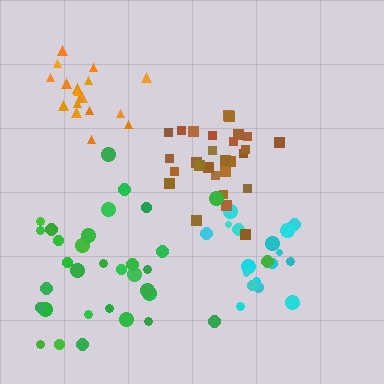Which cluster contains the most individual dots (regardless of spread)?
Green (34).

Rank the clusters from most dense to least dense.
orange, brown, cyan, green.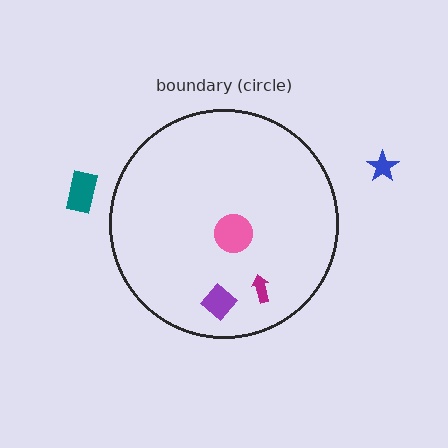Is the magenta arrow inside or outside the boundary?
Inside.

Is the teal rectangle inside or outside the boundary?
Outside.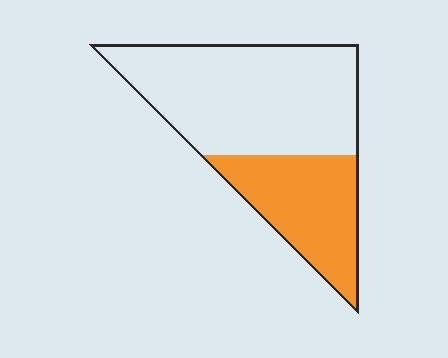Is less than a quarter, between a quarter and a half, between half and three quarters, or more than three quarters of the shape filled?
Between a quarter and a half.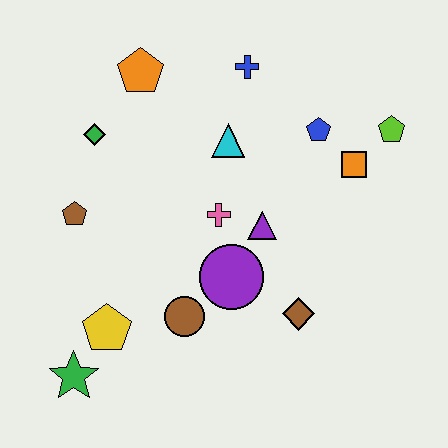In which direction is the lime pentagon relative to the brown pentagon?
The lime pentagon is to the right of the brown pentagon.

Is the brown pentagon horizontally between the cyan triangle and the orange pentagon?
No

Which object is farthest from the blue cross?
The green star is farthest from the blue cross.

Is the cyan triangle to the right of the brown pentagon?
Yes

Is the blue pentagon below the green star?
No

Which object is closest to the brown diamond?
The purple circle is closest to the brown diamond.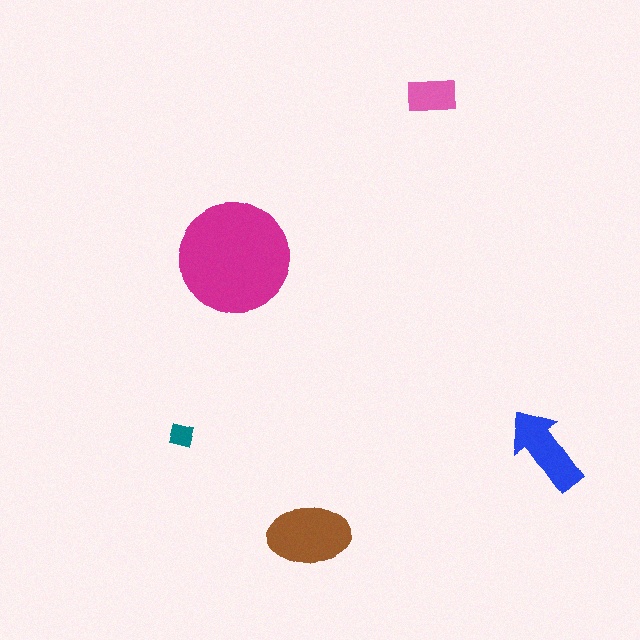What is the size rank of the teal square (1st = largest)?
5th.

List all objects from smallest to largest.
The teal square, the pink rectangle, the blue arrow, the brown ellipse, the magenta circle.